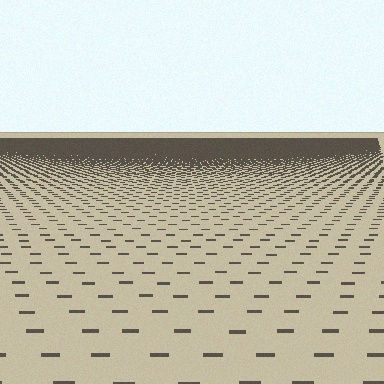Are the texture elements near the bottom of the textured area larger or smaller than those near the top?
Larger. Near the bottom, elements are closer to the viewer and appear at a bigger on-screen size.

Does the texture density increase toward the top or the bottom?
Density increases toward the top.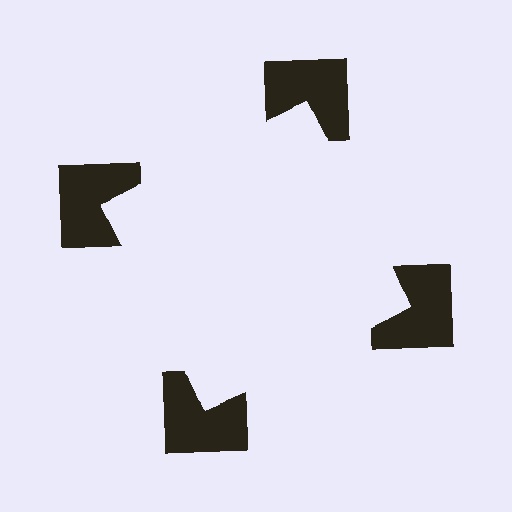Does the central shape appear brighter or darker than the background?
It typically appears slightly brighter than the background, even though no actual brightness change is drawn.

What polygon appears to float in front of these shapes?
An illusory square — its edges are inferred from the aligned wedge cuts in the notched squares, not physically drawn.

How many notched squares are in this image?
There are 4 — one at each vertex of the illusory square.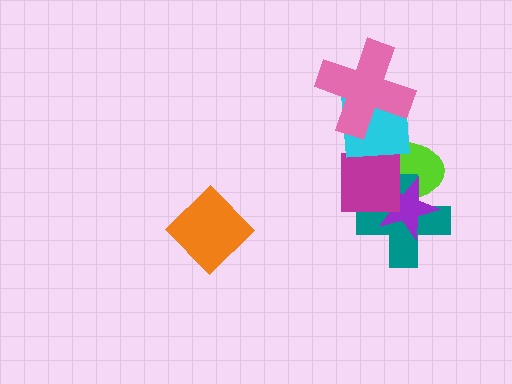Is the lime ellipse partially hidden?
Yes, it is partially covered by another shape.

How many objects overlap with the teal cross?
3 objects overlap with the teal cross.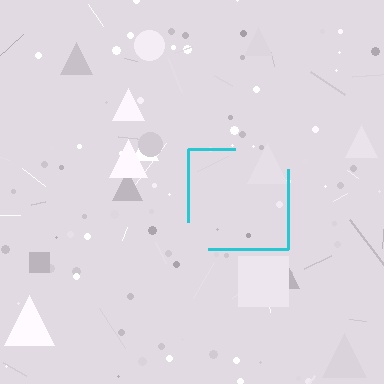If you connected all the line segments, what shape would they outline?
They would outline a square.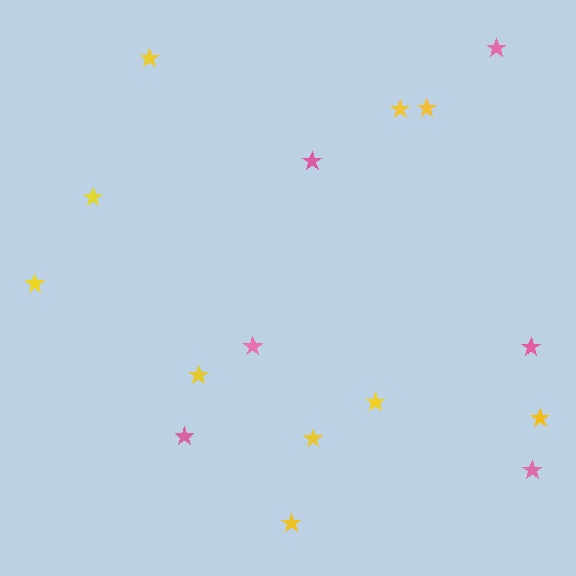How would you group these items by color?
There are 2 groups: one group of pink stars (6) and one group of yellow stars (10).